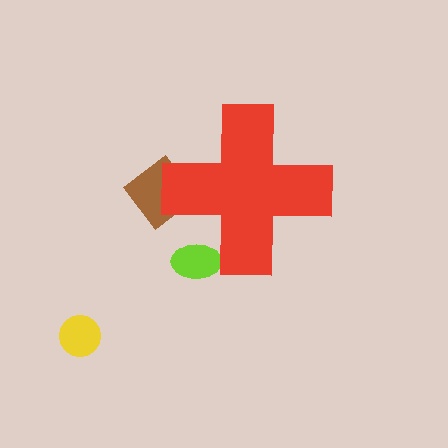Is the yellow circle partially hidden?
No, the yellow circle is fully visible.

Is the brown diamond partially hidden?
Yes, the brown diamond is partially hidden behind the red cross.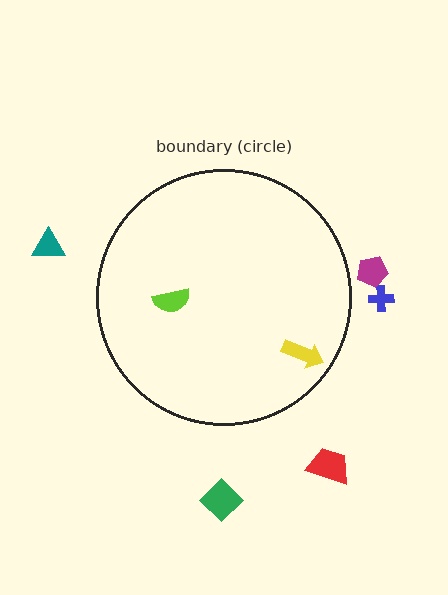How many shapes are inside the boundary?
2 inside, 5 outside.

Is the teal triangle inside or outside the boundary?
Outside.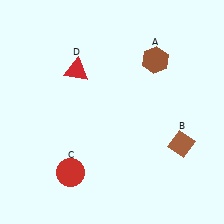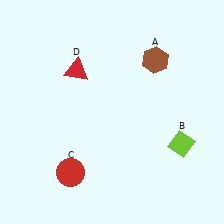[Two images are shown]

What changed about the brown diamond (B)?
In Image 1, B is brown. In Image 2, it changed to lime.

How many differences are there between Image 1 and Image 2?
There is 1 difference between the two images.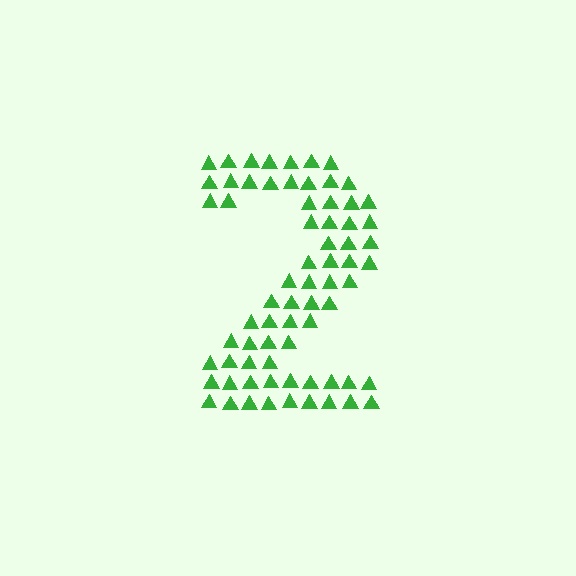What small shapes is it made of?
It is made of small triangles.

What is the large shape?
The large shape is the digit 2.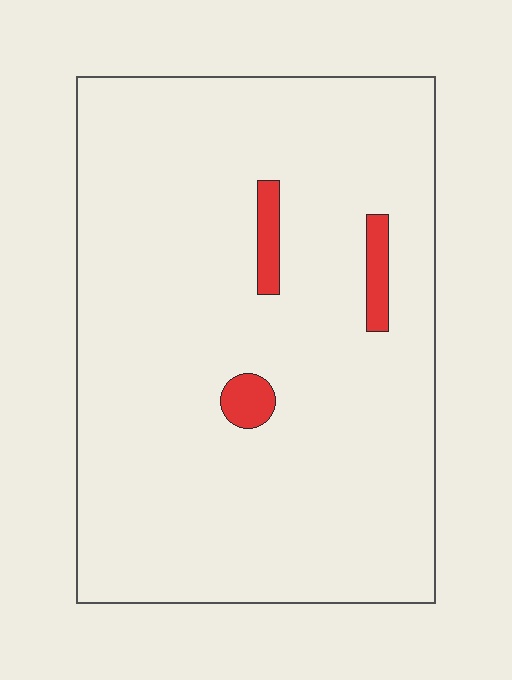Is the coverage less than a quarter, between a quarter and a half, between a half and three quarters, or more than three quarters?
Less than a quarter.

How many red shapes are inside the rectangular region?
3.